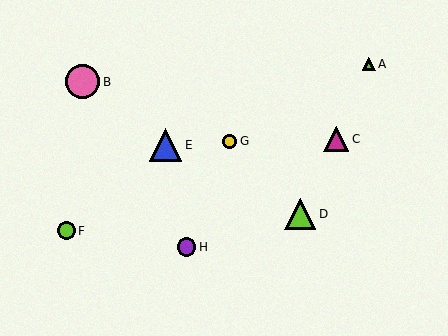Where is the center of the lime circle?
The center of the lime circle is at (66, 231).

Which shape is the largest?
The pink circle (labeled B) is the largest.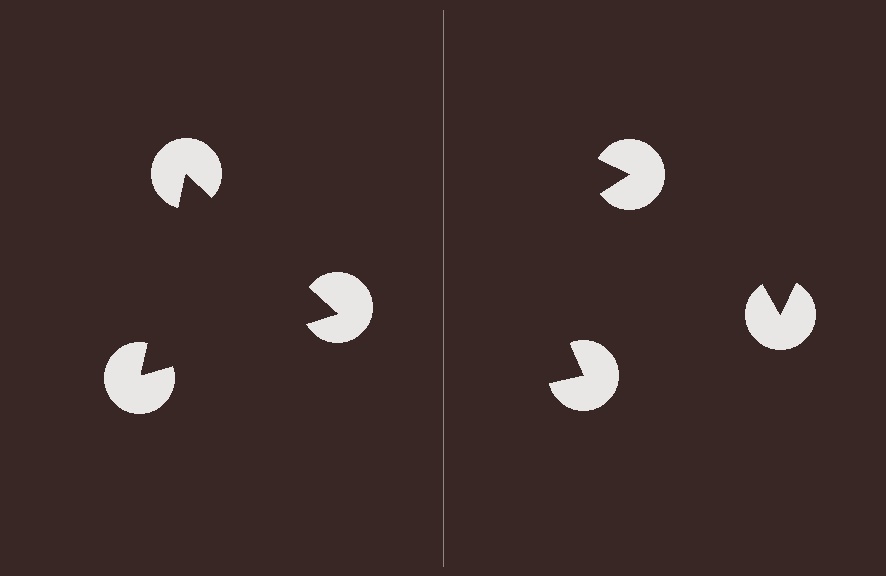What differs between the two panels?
The pac-man discs are positioned identically on both sides; only the wedge orientations differ. On the left they align to a triangle; on the right they are misaligned.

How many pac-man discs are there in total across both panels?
6 — 3 on each side.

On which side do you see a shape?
An illusory triangle appears on the left side. On the right side the wedge cuts are rotated, so no coherent shape forms.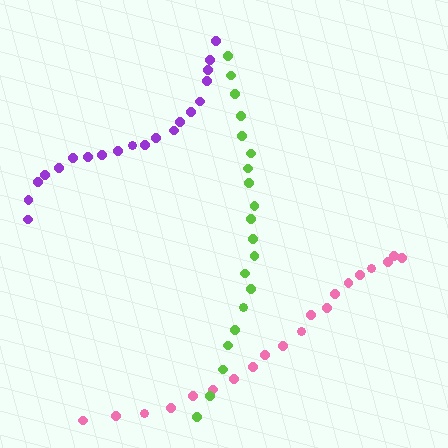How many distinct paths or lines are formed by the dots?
There are 3 distinct paths.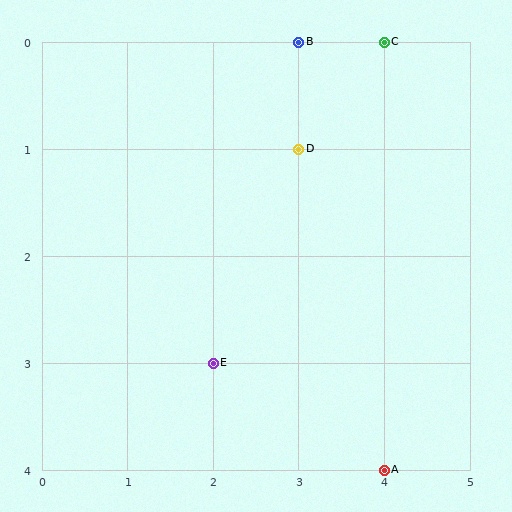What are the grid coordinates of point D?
Point D is at grid coordinates (3, 1).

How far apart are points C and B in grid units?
Points C and B are 1 column apart.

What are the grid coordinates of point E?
Point E is at grid coordinates (2, 3).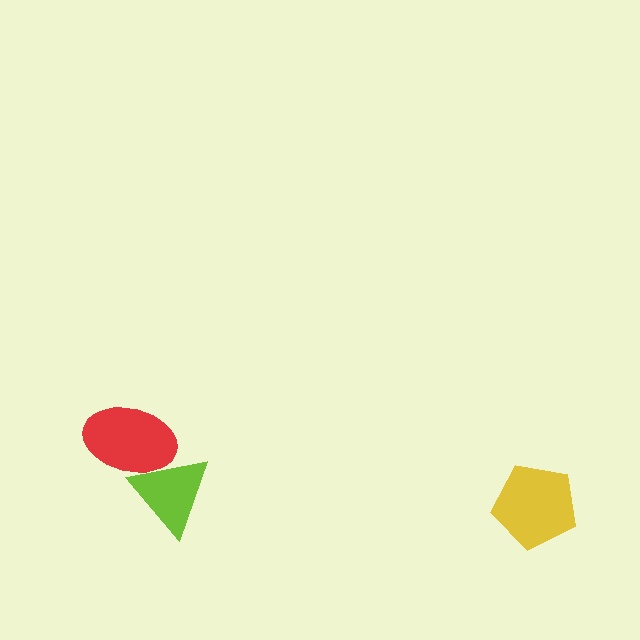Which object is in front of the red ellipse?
The lime triangle is in front of the red ellipse.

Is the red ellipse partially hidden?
Yes, it is partially covered by another shape.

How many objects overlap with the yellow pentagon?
0 objects overlap with the yellow pentagon.